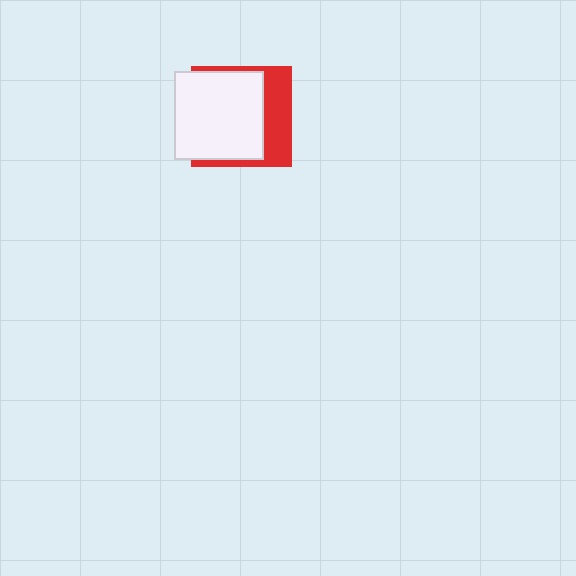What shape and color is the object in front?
The object in front is a white square.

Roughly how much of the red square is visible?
A small part of it is visible (roughly 38%).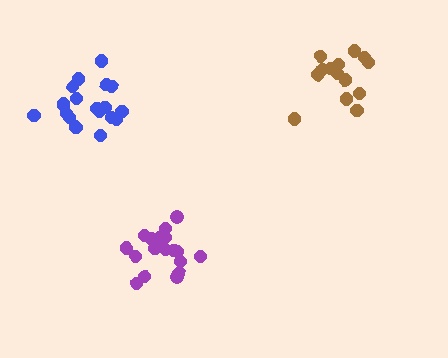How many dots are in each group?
Group 1: 14 dots, Group 2: 20 dots, Group 3: 19 dots (53 total).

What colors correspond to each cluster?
The clusters are colored: brown, blue, purple.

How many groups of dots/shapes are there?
There are 3 groups.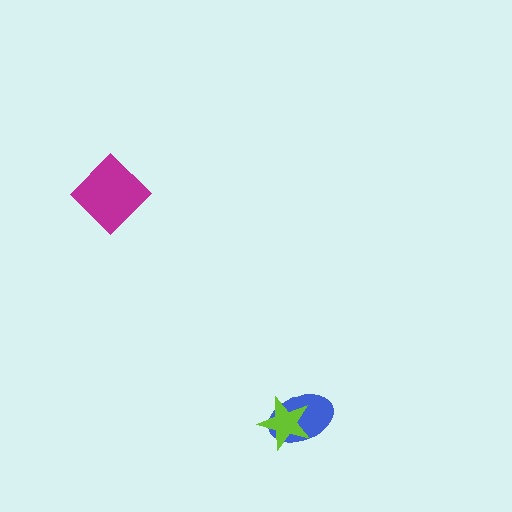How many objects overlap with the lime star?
1 object overlaps with the lime star.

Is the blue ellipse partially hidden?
Yes, it is partially covered by another shape.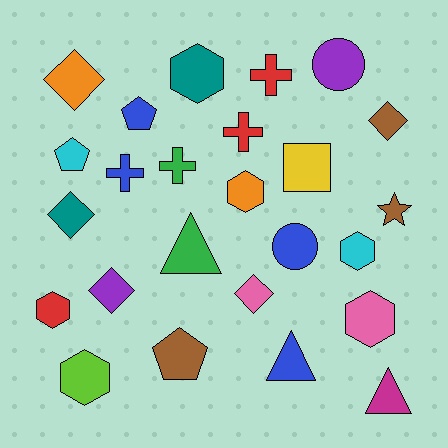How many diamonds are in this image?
There are 5 diamonds.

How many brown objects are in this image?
There are 3 brown objects.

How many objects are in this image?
There are 25 objects.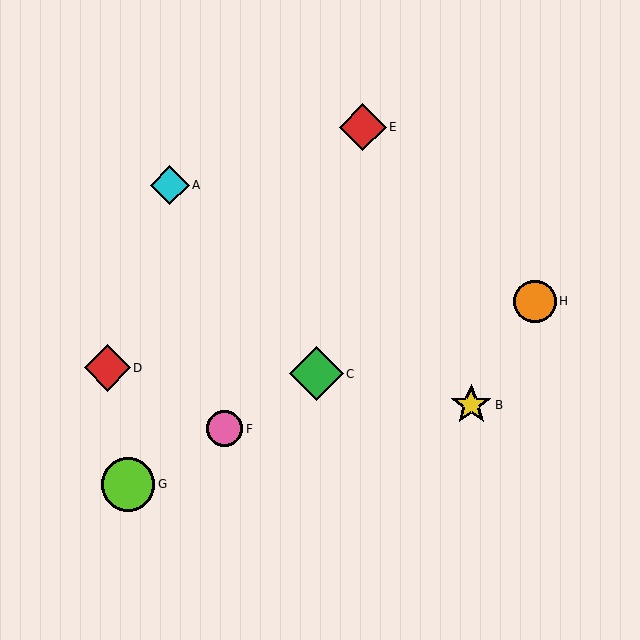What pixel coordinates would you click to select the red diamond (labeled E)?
Click at (363, 127) to select the red diamond E.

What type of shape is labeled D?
Shape D is a red diamond.